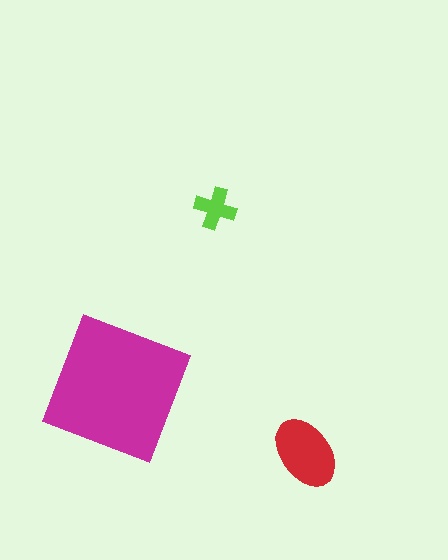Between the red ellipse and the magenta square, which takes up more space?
The magenta square.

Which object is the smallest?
The lime cross.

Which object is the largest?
The magenta square.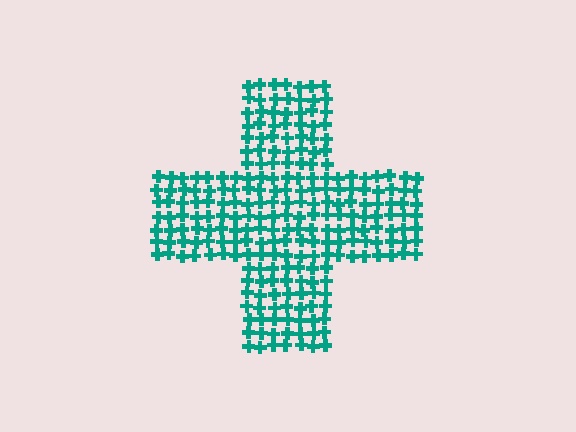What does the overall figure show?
The overall figure shows a cross.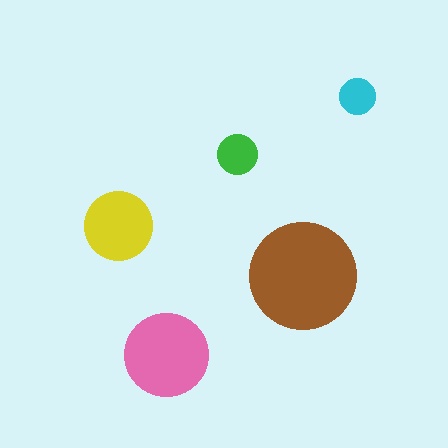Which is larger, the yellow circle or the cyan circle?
The yellow one.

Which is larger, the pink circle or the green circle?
The pink one.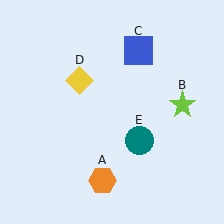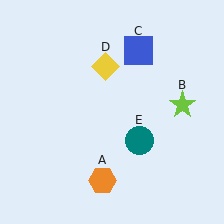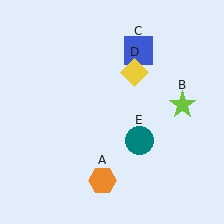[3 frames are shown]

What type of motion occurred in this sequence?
The yellow diamond (object D) rotated clockwise around the center of the scene.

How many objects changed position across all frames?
1 object changed position: yellow diamond (object D).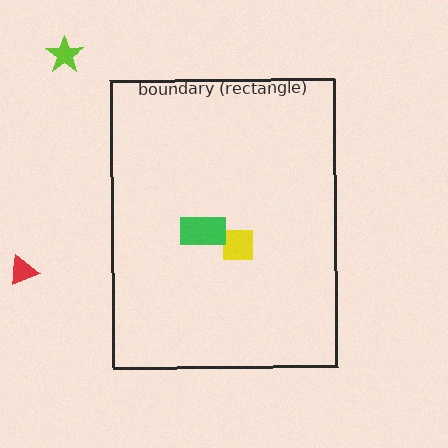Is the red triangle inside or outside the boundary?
Outside.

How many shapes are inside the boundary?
2 inside, 2 outside.